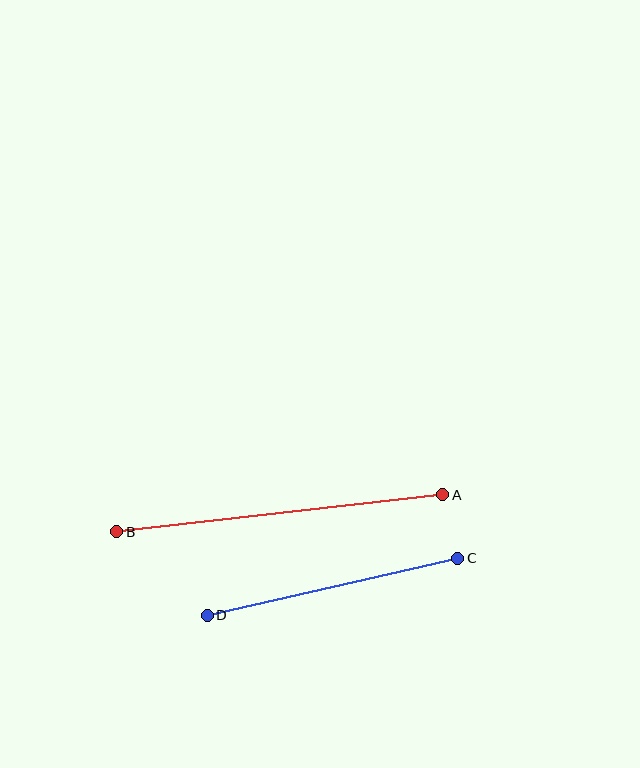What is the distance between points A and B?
The distance is approximately 328 pixels.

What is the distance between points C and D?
The distance is approximately 257 pixels.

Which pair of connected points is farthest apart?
Points A and B are farthest apart.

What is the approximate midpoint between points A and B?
The midpoint is at approximately (280, 513) pixels.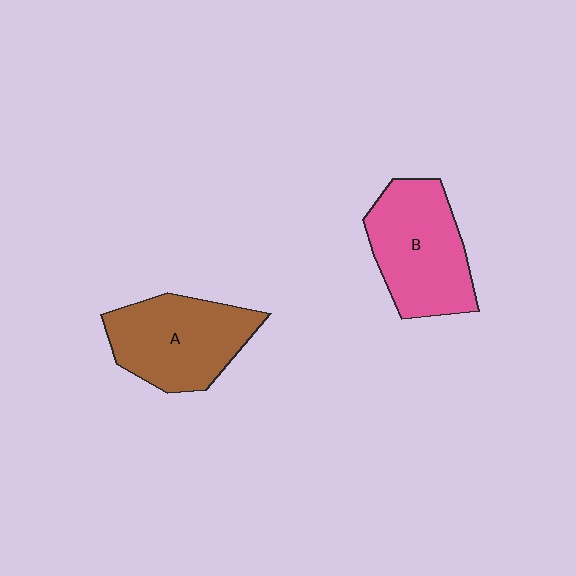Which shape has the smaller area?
Shape A (brown).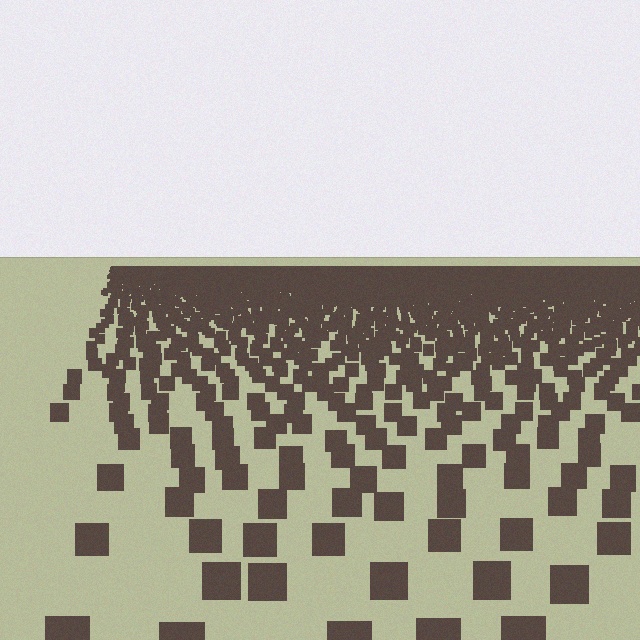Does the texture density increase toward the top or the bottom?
Density increases toward the top.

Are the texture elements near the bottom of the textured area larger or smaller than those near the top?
Larger. Near the bottom, elements are closer to the viewer and appear at a bigger on-screen size.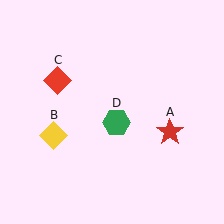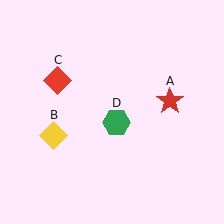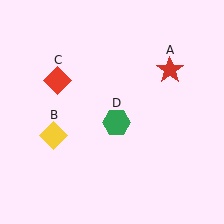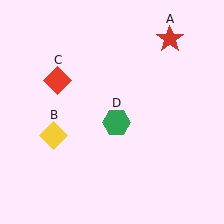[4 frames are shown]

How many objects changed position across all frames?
1 object changed position: red star (object A).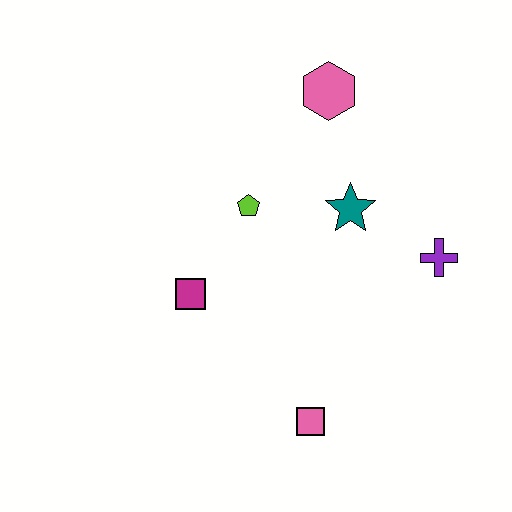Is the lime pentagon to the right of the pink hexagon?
No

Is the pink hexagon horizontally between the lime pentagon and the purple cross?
Yes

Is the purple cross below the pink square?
No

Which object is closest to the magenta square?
The lime pentagon is closest to the magenta square.